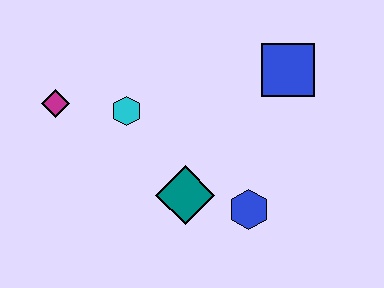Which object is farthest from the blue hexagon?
The magenta diamond is farthest from the blue hexagon.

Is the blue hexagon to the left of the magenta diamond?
No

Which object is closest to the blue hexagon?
The teal diamond is closest to the blue hexagon.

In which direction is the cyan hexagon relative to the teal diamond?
The cyan hexagon is above the teal diamond.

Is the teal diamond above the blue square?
No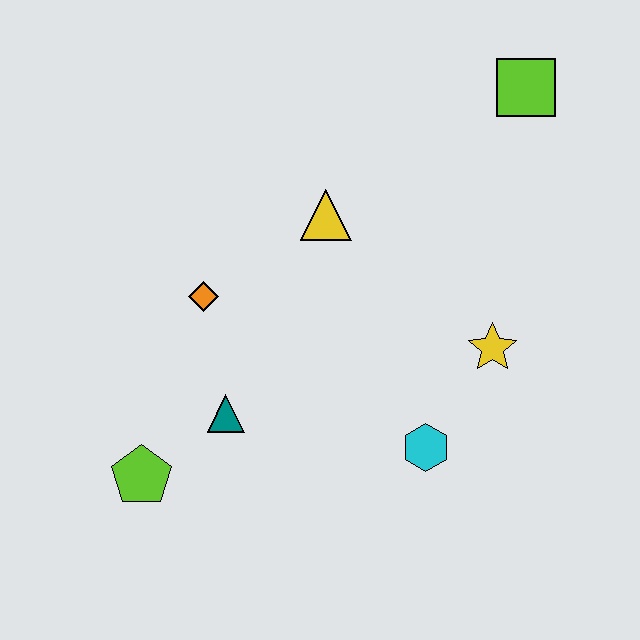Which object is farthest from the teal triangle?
The lime square is farthest from the teal triangle.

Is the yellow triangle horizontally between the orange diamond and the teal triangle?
No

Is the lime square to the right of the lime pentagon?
Yes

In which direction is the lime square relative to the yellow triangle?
The lime square is to the right of the yellow triangle.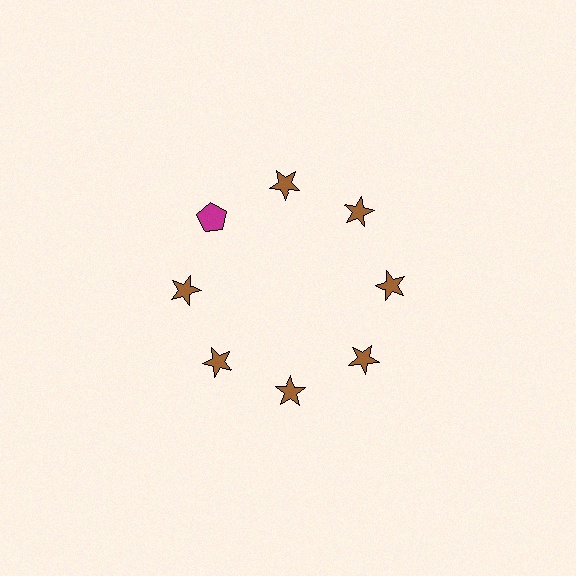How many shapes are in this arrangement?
There are 8 shapes arranged in a ring pattern.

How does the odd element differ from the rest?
It differs in both color (magenta instead of brown) and shape (pentagon instead of star).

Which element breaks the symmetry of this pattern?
The magenta pentagon at roughly the 10 o'clock position breaks the symmetry. All other shapes are brown stars.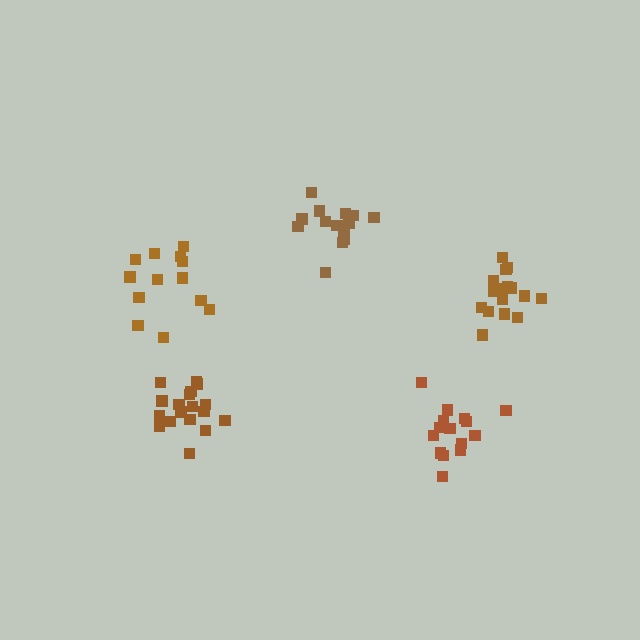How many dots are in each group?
Group 1: 14 dots, Group 2: 15 dots, Group 3: 18 dots, Group 4: 16 dots, Group 5: 13 dots (76 total).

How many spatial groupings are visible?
There are 5 spatial groupings.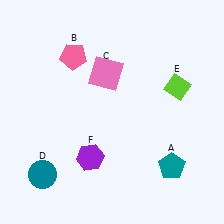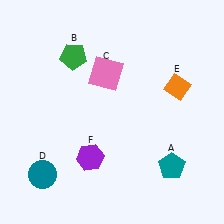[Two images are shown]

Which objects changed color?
B changed from pink to green. E changed from lime to orange.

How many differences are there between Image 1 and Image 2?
There are 2 differences between the two images.